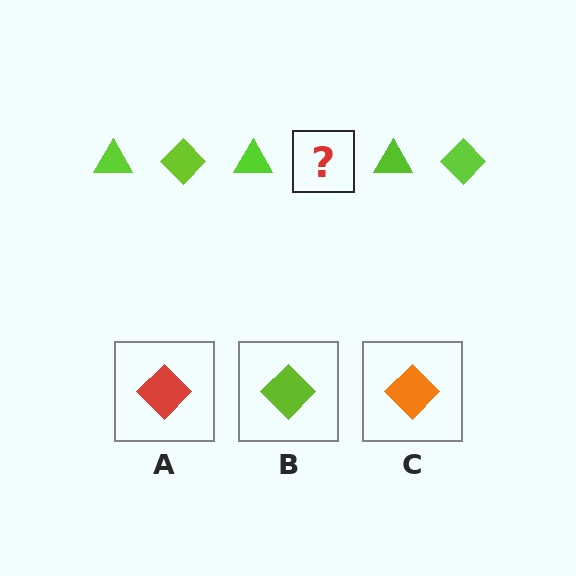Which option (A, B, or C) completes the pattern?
B.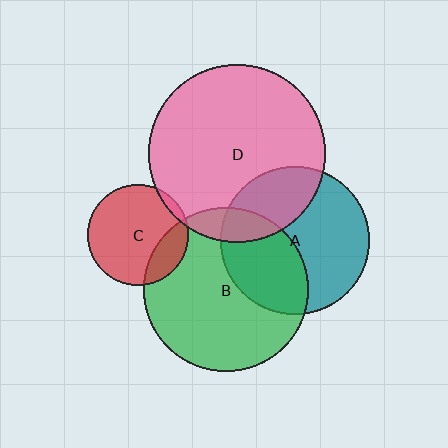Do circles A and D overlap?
Yes.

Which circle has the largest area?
Circle D (pink).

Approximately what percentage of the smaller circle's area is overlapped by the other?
Approximately 30%.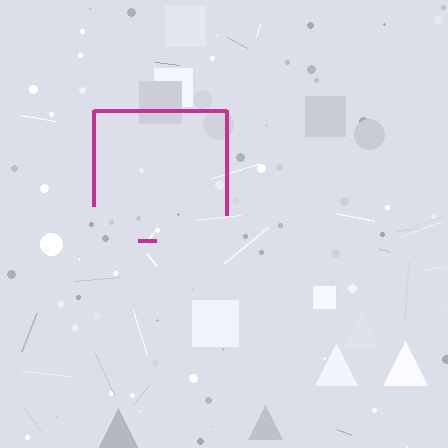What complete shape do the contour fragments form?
The contour fragments form a square.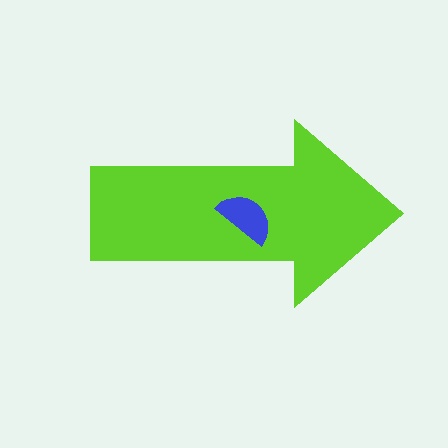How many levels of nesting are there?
2.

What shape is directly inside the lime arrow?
The blue semicircle.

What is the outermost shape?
The lime arrow.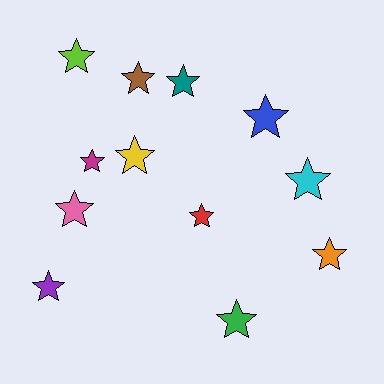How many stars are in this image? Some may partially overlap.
There are 12 stars.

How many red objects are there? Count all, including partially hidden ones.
There is 1 red object.